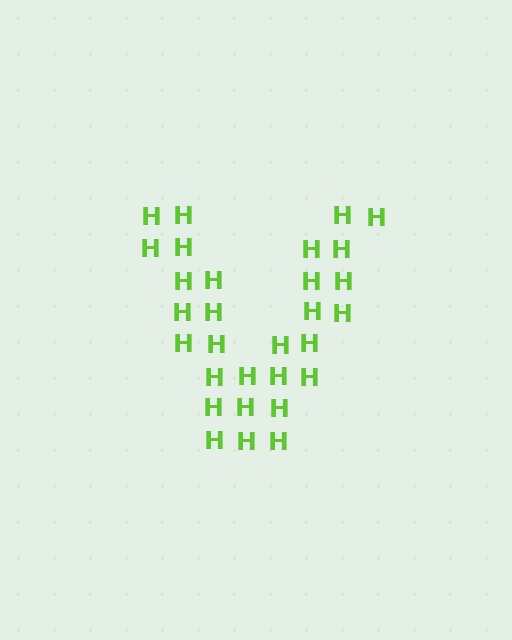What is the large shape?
The large shape is the letter V.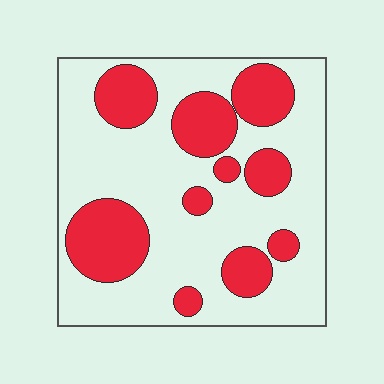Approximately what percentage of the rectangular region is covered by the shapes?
Approximately 30%.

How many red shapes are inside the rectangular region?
10.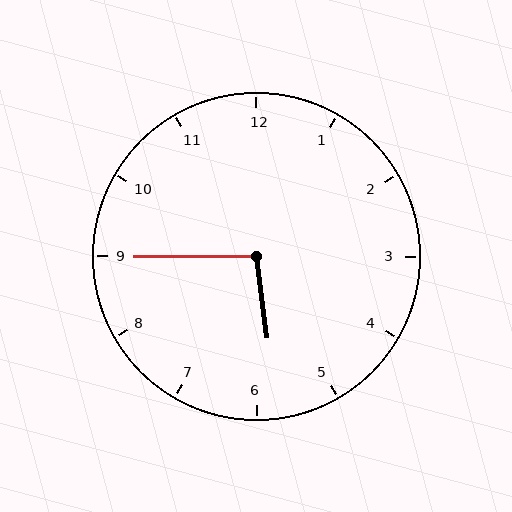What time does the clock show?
5:45.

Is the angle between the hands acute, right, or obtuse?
It is obtuse.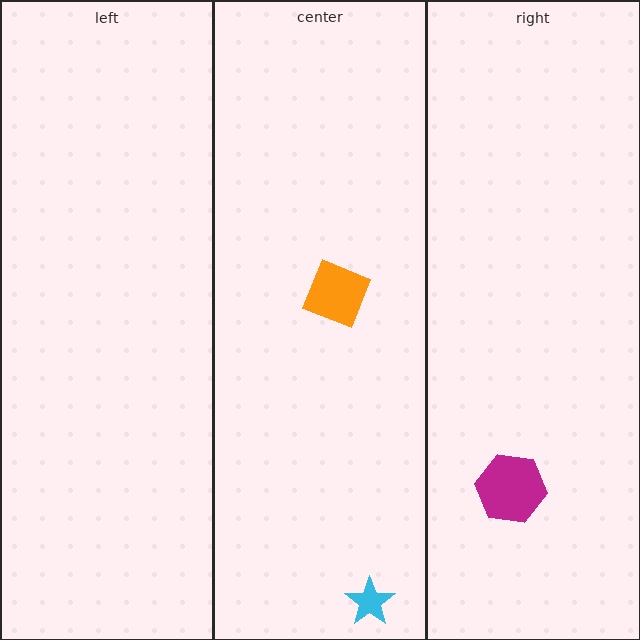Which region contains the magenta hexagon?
The right region.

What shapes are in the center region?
The orange diamond, the cyan star.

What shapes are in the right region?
The magenta hexagon.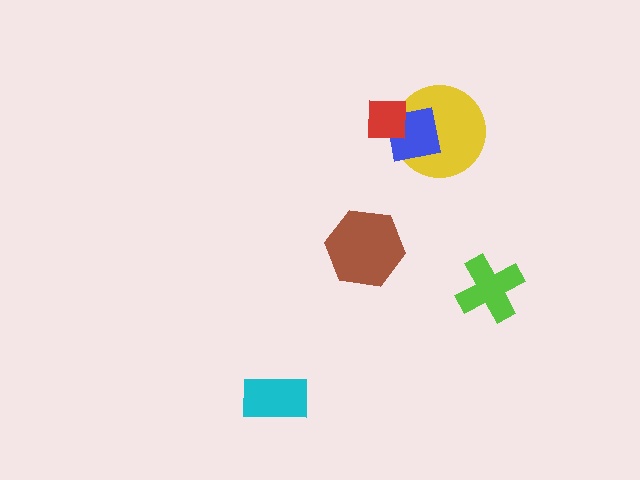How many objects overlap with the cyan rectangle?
0 objects overlap with the cyan rectangle.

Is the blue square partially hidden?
Yes, it is partially covered by another shape.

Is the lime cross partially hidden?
No, no other shape covers it.